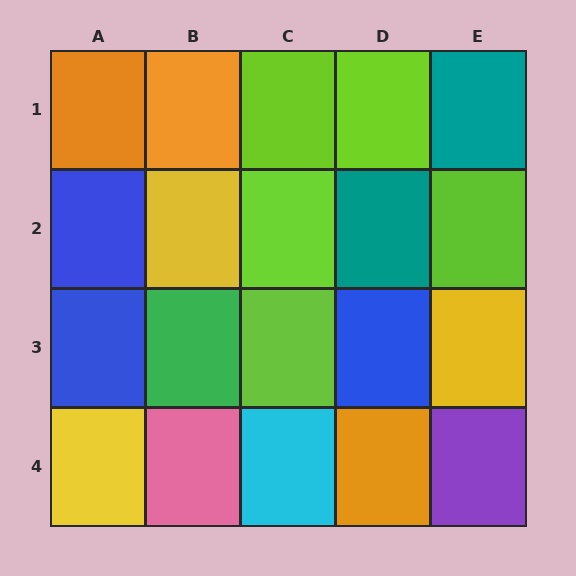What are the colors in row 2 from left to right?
Blue, yellow, lime, teal, lime.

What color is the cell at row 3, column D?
Blue.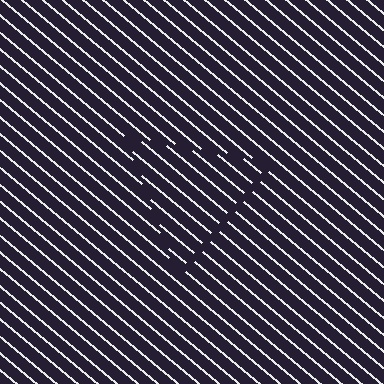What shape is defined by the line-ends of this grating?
An illusory triangle. The interior of the shape contains the same grating, shifted by half a period — the contour is defined by the phase discontinuity where line-ends from the inner and outer gratings abut.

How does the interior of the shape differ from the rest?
The interior of the shape contains the same grating, shifted by half a period — the contour is defined by the phase discontinuity where line-ends from the inner and outer gratings abut.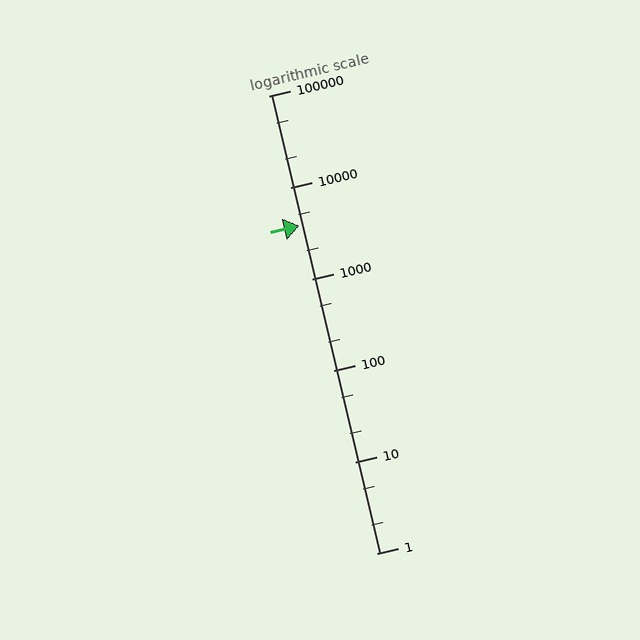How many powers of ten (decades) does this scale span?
The scale spans 5 decades, from 1 to 100000.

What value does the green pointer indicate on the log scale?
The pointer indicates approximately 3800.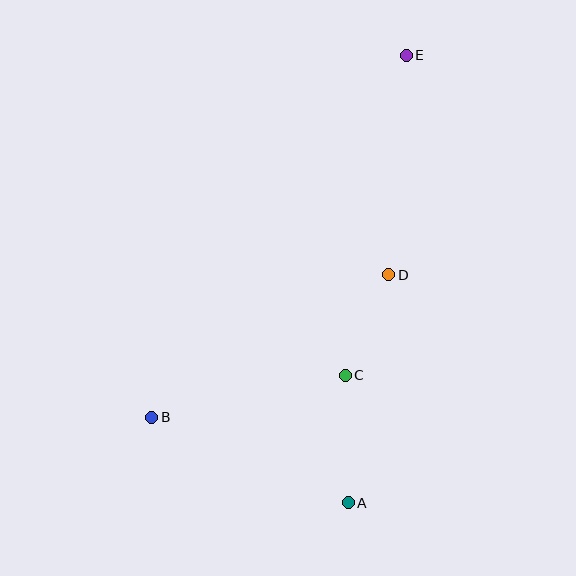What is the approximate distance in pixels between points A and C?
The distance between A and C is approximately 127 pixels.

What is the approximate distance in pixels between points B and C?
The distance between B and C is approximately 198 pixels.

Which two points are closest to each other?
Points C and D are closest to each other.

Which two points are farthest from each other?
Points A and E are farthest from each other.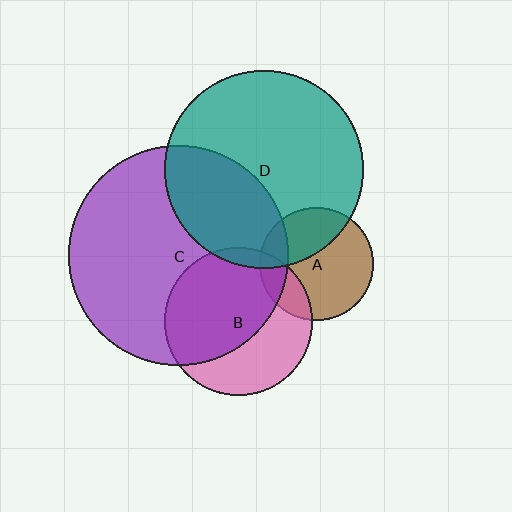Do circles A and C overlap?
Yes.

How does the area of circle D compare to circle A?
Approximately 3.1 times.